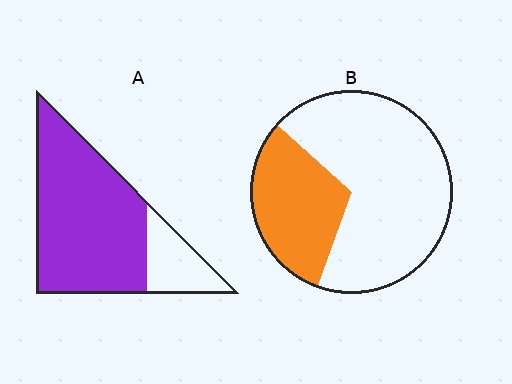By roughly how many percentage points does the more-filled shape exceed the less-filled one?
By roughly 50 percentage points (A over B).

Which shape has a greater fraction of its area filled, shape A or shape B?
Shape A.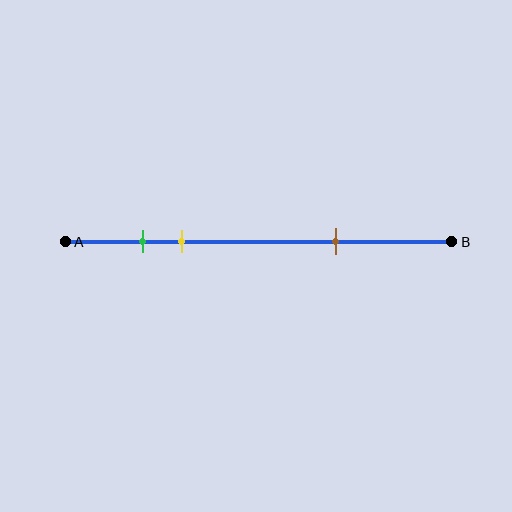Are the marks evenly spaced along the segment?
No, the marks are not evenly spaced.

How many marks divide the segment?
There are 3 marks dividing the segment.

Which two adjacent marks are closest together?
The green and yellow marks are the closest adjacent pair.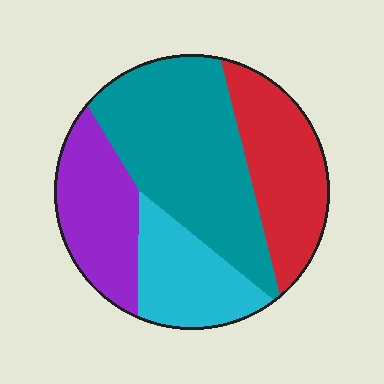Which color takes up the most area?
Teal, at roughly 40%.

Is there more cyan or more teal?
Teal.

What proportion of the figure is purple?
Purple takes up about one fifth (1/5) of the figure.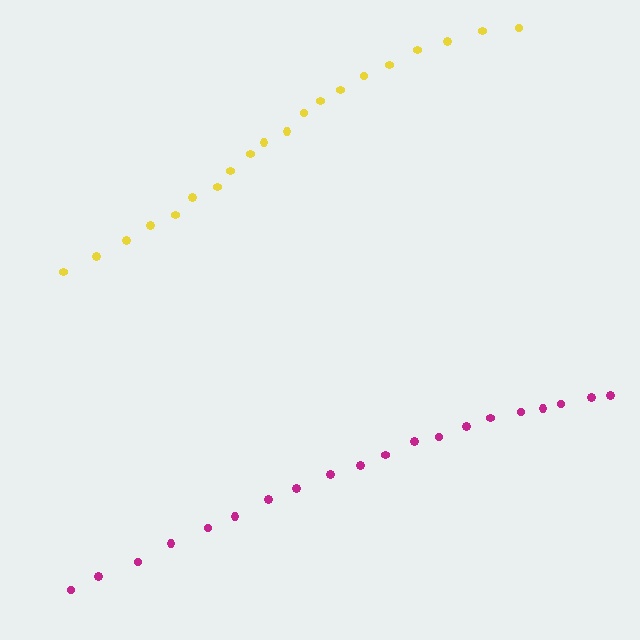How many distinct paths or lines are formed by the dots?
There are 2 distinct paths.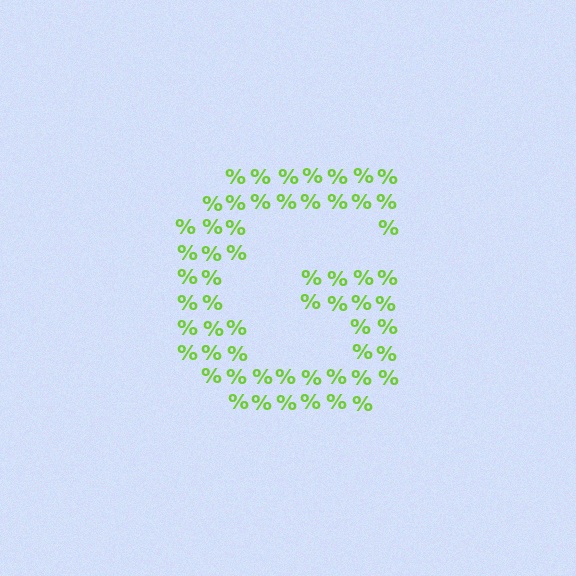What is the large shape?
The large shape is the letter G.